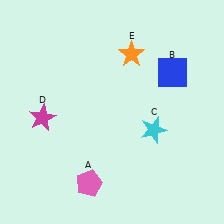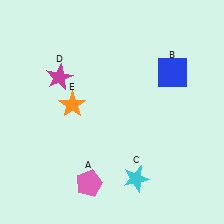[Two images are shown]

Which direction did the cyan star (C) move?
The cyan star (C) moved down.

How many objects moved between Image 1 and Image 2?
3 objects moved between the two images.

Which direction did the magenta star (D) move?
The magenta star (D) moved up.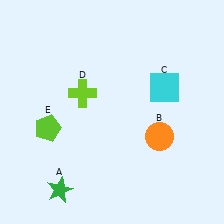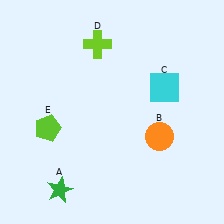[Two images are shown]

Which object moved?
The lime cross (D) moved up.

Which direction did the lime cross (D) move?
The lime cross (D) moved up.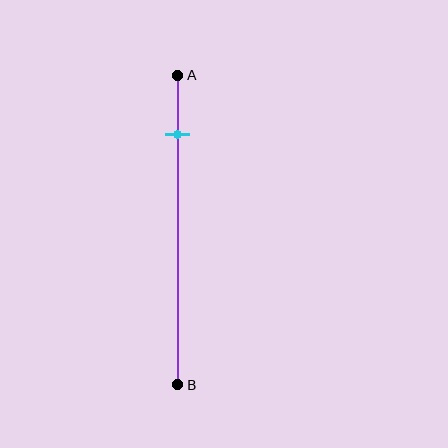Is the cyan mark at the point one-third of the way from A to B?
No, the mark is at about 20% from A, not at the 33% one-third point.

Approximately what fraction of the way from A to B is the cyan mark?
The cyan mark is approximately 20% of the way from A to B.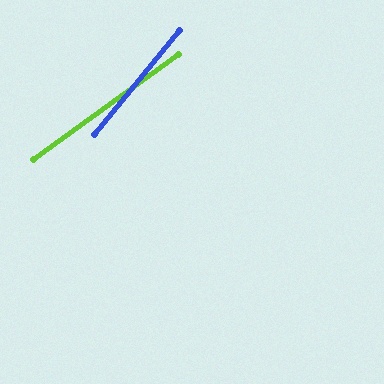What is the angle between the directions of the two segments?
Approximately 15 degrees.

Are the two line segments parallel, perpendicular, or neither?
Neither parallel nor perpendicular — they differ by about 15°.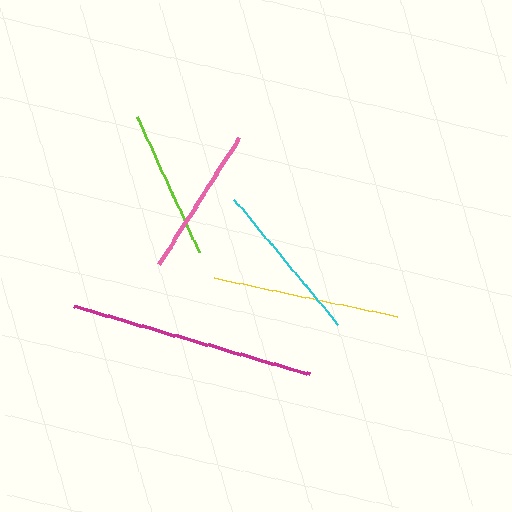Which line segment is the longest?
The magenta line is the longest at approximately 245 pixels.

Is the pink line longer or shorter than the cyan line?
The cyan line is longer than the pink line.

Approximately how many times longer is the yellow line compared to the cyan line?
The yellow line is approximately 1.2 times the length of the cyan line.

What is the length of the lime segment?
The lime segment is approximately 149 pixels long.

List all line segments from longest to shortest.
From longest to shortest: magenta, yellow, cyan, pink, lime.